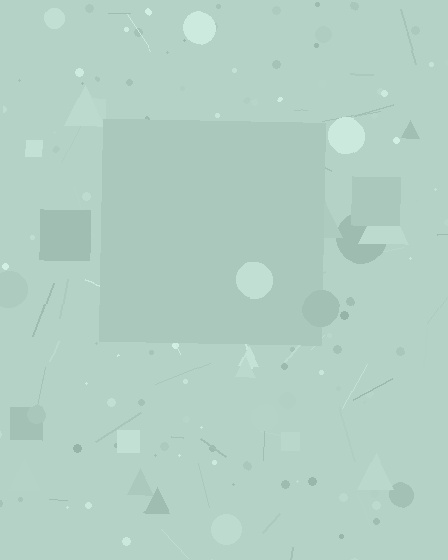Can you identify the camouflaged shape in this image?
The camouflaged shape is a square.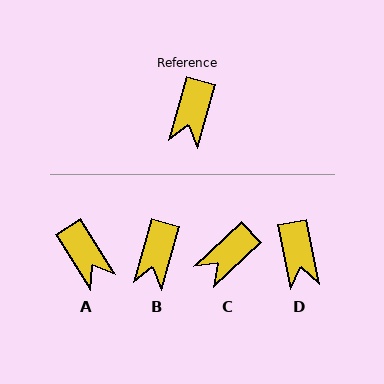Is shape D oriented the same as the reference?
No, it is off by about 27 degrees.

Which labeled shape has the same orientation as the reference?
B.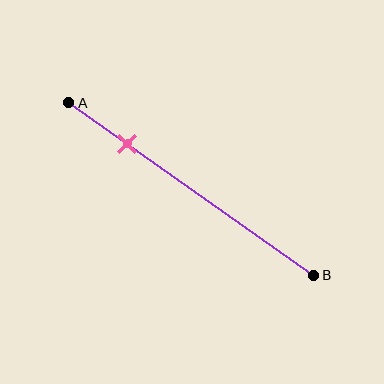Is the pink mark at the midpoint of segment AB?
No, the mark is at about 25% from A, not at the 50% midpoint.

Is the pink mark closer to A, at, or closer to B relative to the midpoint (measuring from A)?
The pink mark is closer to point A than the midpoint of segment AB.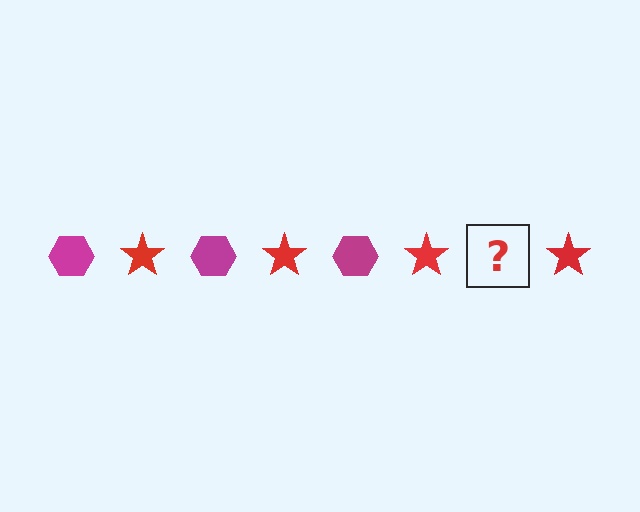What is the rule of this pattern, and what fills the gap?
The rule is that the pattern alternates between magenta hexagon and red star. The gap should be filled with a magenta hexagon.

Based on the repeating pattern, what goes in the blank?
The blank should be a magenta hexagon.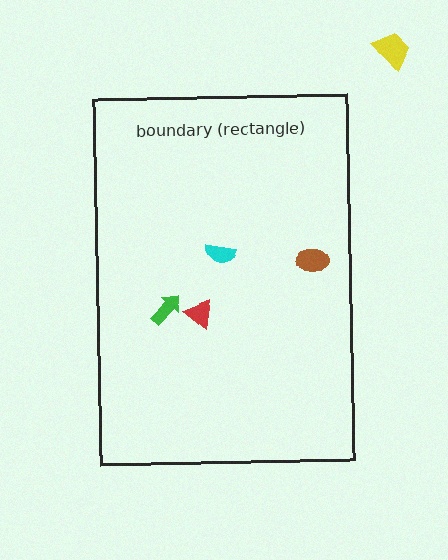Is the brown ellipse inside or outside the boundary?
Inside.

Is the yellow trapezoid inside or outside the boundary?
Outside.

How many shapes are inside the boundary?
4 inside, 1 outside.